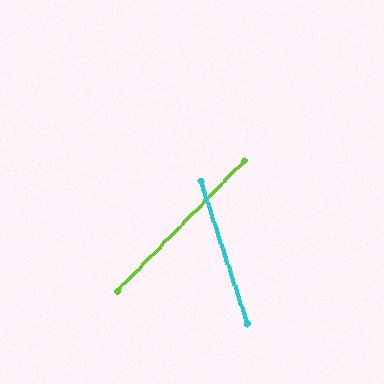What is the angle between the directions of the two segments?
Approximately 62 degrees.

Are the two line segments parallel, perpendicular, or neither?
Neither parallel nor perpendicular — they differ by about 62°.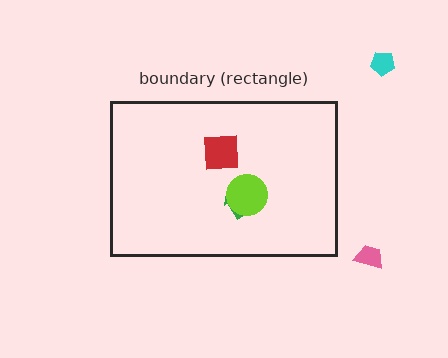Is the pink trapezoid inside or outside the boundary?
Outside.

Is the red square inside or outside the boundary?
Inside.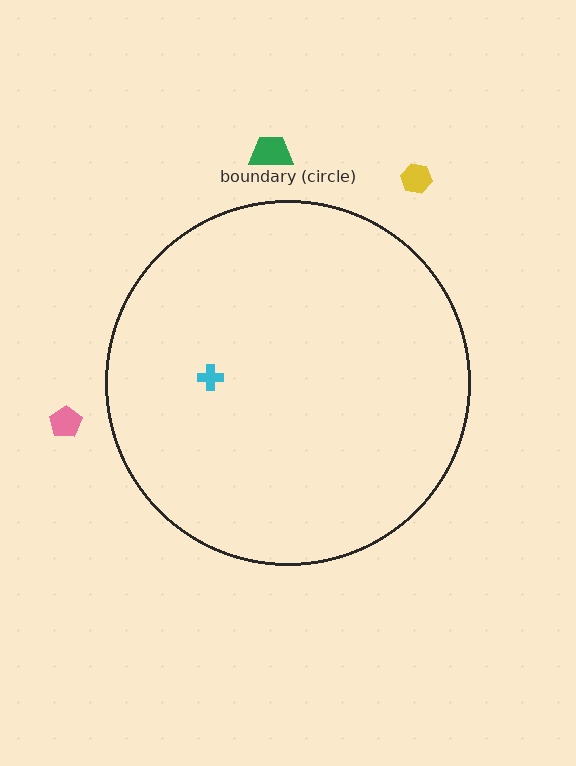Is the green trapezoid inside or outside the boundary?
Outside.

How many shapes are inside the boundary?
1 inside, 3 outside.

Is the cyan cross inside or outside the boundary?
Inside.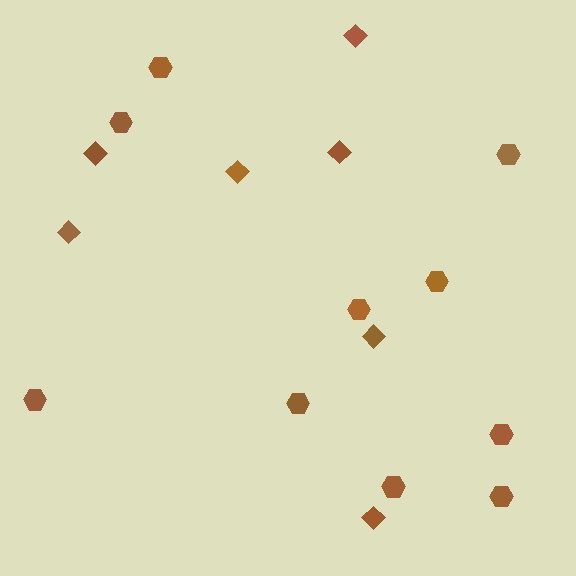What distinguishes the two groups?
There are 2 groups: one group of hexagons (10) and one group of diamonds (7).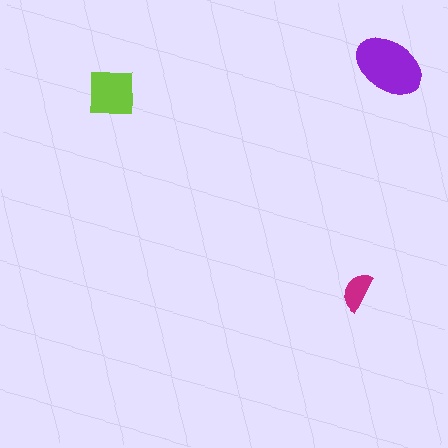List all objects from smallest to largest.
The magenta semicircle, the lime square, the purple ellipse.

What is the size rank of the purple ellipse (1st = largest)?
1st.